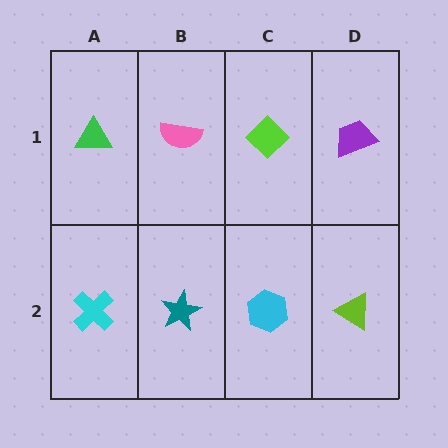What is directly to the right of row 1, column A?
A pink semicircle.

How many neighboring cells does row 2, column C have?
3.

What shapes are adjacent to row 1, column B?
A teal star (row 2, column B), a green triangle (row 1, column A), a lime diamond (row 1, column C).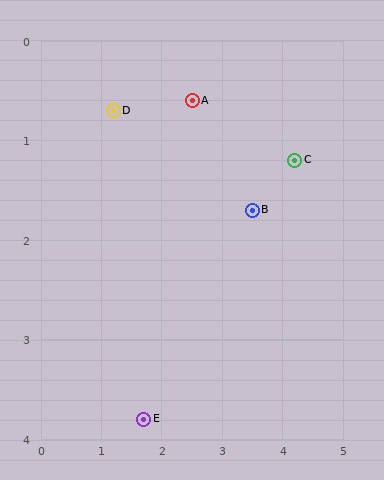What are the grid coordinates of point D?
Point D is at approximately (1.2, 0.7).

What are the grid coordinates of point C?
Point C is at approximately (4.2, 1.2).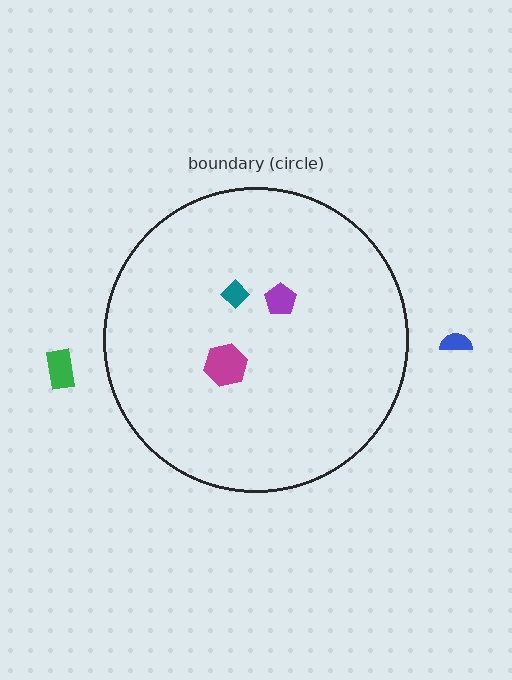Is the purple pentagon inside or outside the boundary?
Inside.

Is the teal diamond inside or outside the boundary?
Inside.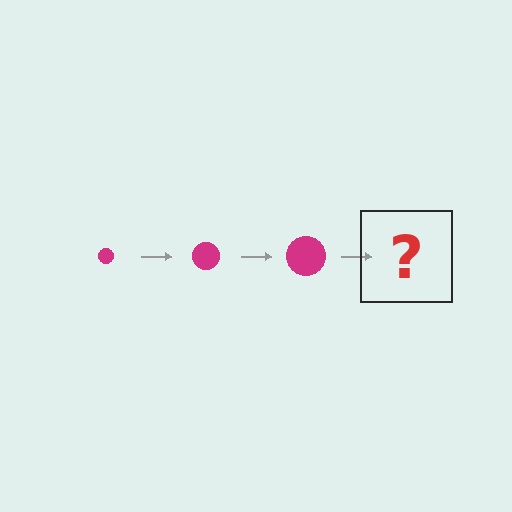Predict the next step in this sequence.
The next step is a magenta circle, larger than the previous one.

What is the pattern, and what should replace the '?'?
The pattern is that the circle gets progressively larger each step. The '?' should be a magenta circle, larger than the previous one.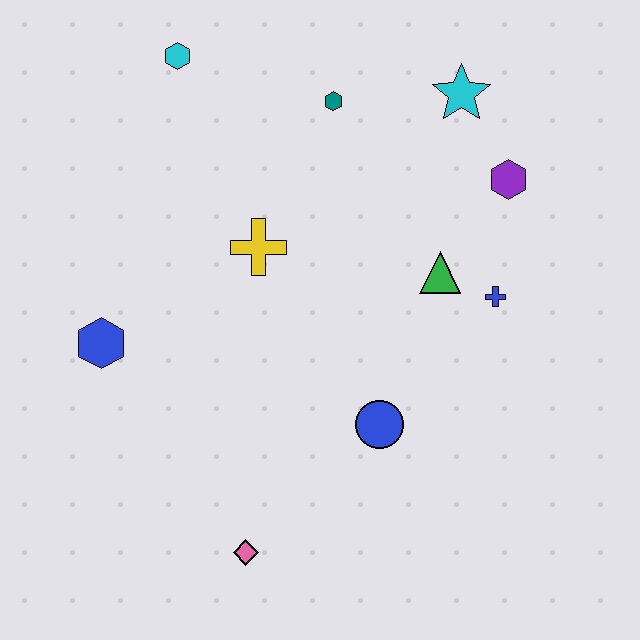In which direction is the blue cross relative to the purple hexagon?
The blue cross is below the purple hexagon.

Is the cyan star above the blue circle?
Yes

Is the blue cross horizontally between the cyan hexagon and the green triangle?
No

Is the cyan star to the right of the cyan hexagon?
Yes